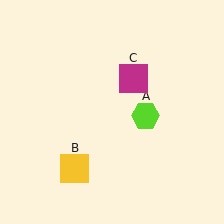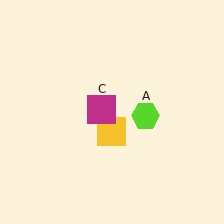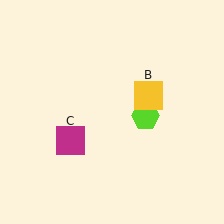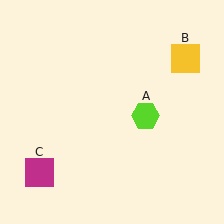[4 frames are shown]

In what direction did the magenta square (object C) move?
The magenta square (object C) moved down and to the left.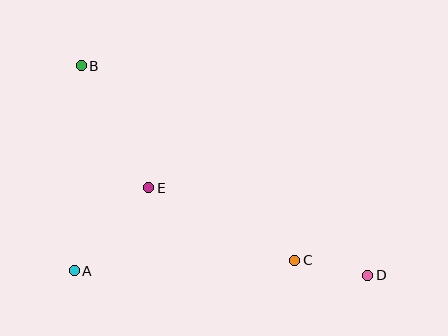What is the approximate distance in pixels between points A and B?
The distance between A and B is approximately 205 pixels.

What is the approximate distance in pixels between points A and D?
The distance between A and D is approximately 294 pixels.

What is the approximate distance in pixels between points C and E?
The distance between C and E is approximately 163 pixels.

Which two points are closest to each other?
Points C and D are closest to each other.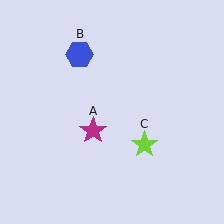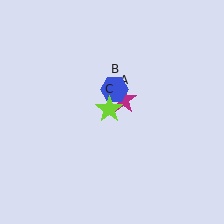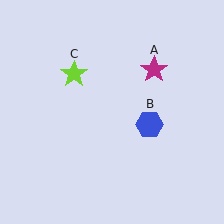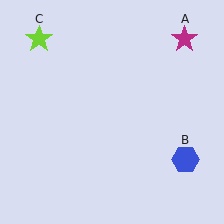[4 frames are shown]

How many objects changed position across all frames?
3 objects changed position: magenta star (object A), blue hexagon (object B), lime star (object C).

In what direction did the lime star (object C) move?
The lime star (object C) moved up and to the left.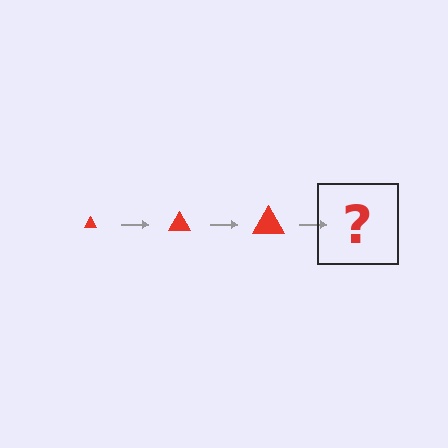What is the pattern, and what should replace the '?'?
The pattern is that the triangle gets progressively larger each step. The '?' should be a red triangle, larger than the previous one.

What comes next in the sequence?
The next element should be a red triangle, larger than the previous one.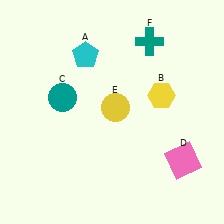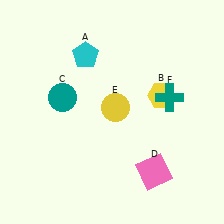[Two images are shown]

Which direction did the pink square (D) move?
The pink square (D) moved left.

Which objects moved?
The objects that moved are: the pink square (D), the teal cross (F).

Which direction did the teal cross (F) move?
The teal cross (F) moved down.